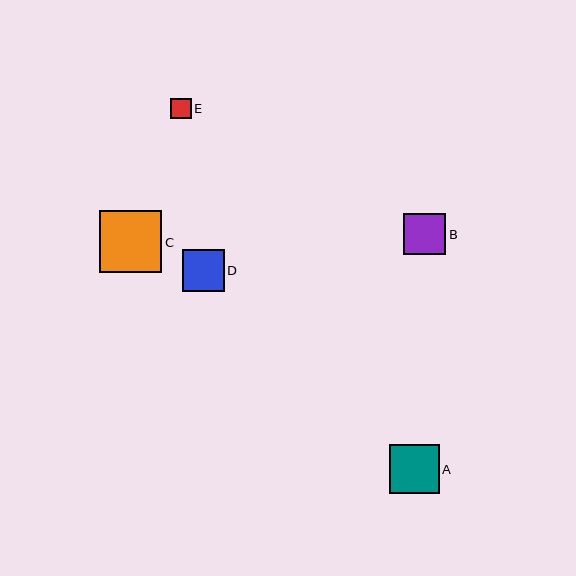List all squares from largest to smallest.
From largest to smallest: C, A, B, D, E.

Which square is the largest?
Square C is the largest with a size of approximately 62 pixels.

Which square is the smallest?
Square E is the smallest with a size of approximately 20 pixels.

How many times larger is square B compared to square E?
Square B is approximately 2.1 times the size of square E.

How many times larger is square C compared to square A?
Square C is approximately 1.3 times the size of square A.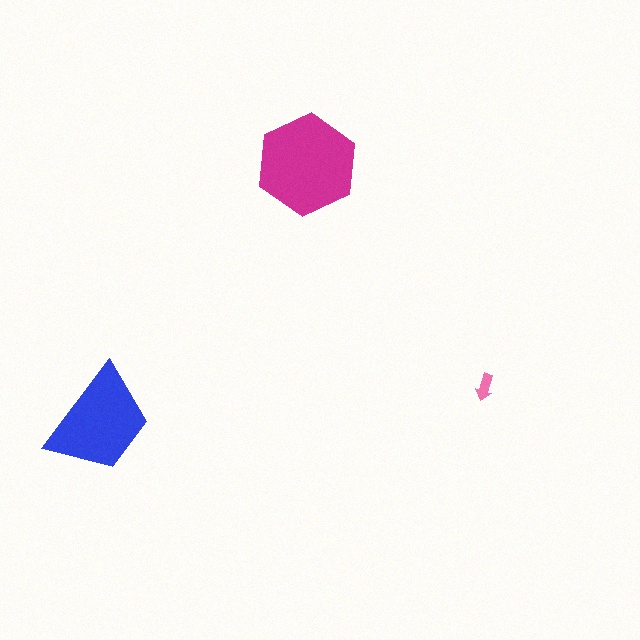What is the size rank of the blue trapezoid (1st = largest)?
2nd.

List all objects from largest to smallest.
The magenta hexagon, the blue trapezoid, the pink arrow.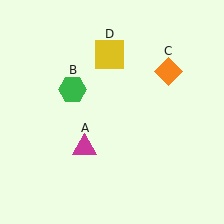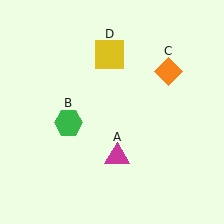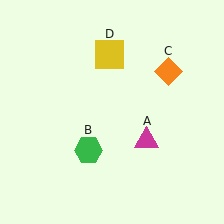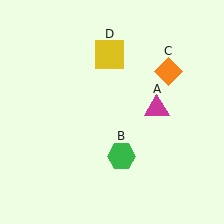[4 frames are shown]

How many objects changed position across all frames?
2 objects changed position: magenta triangle (object A), green hexagon (object B).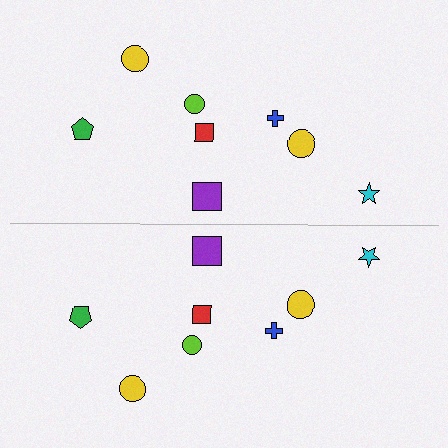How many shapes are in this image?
There are 16 shapes in this image.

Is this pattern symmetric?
Yes, this pattern has bilateral (reflection) symmetry.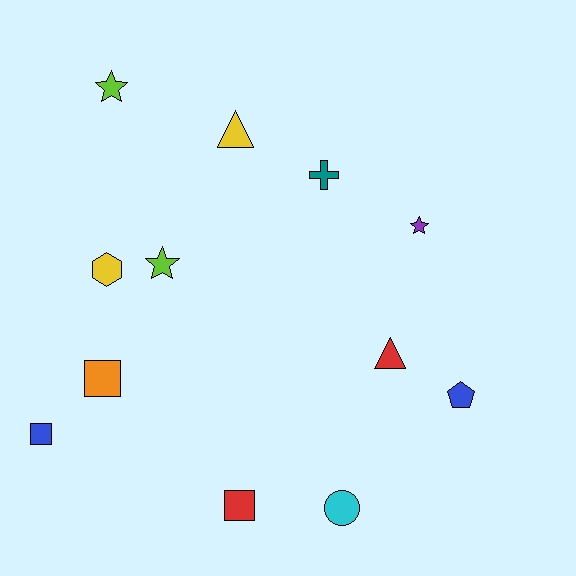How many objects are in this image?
There are 12 objects.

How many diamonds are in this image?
There are no diamonds.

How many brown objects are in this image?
There are no brown objects.